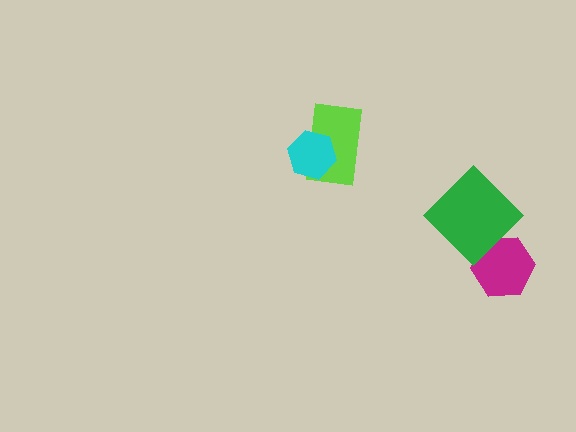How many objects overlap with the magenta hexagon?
1 object overlaps with the magenta hexagon.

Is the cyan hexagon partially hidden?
No, no other shape covers it.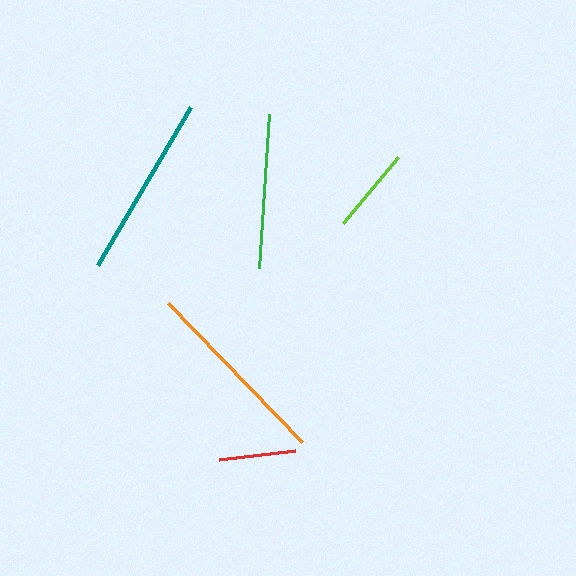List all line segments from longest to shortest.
From longest to shortest: orange, teal, green, lime, red.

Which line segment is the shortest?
The red line is the shortest at approximately 76 pixels.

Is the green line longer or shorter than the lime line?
The green line is longer than the lime line.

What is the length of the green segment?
The green segment is approximately 155 pixels long.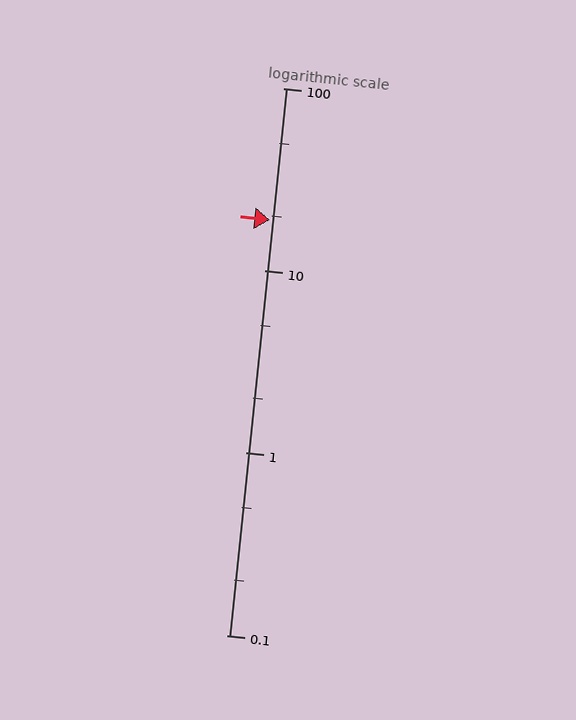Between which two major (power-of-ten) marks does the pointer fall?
The pointer is between 10 and 100.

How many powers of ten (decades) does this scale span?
The scale spans 3 decades, from 0.1 to 100.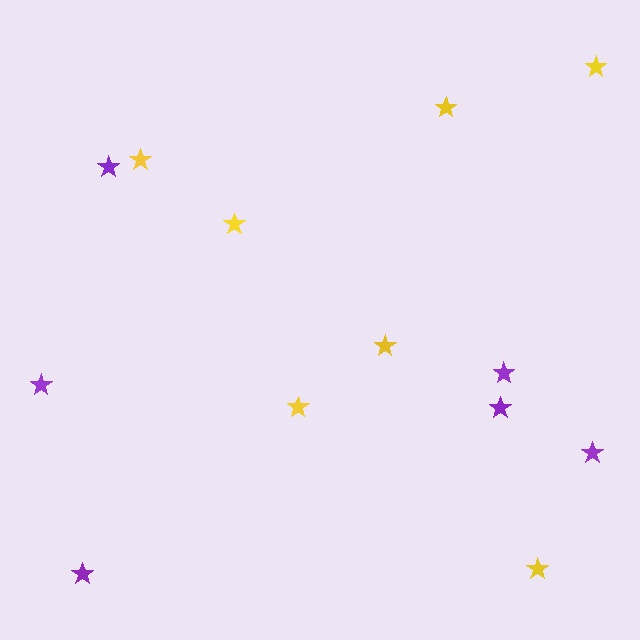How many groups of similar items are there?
There are 2 groups: one group of yellow stars (7) and one group of purple stars (6).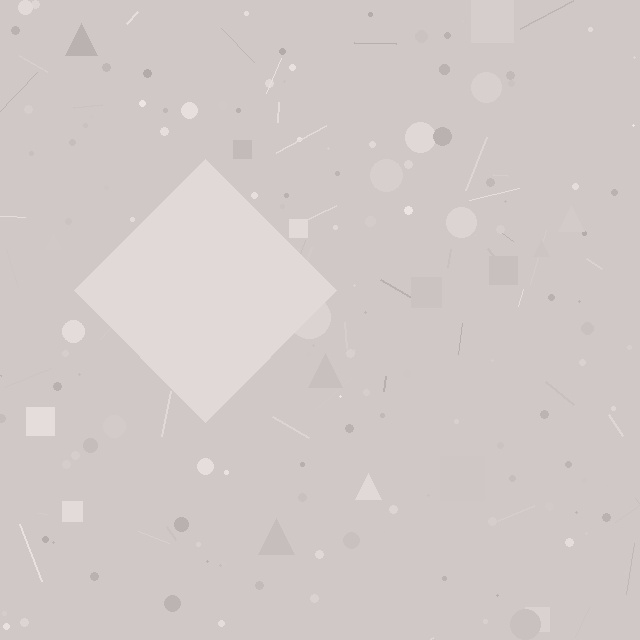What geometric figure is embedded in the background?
A diamond is embedded in the background.